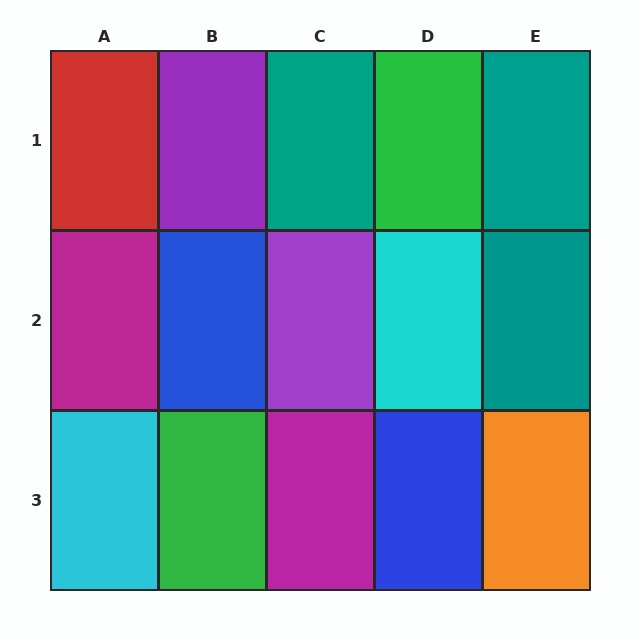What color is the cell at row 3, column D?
Blue.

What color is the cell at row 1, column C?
Teal.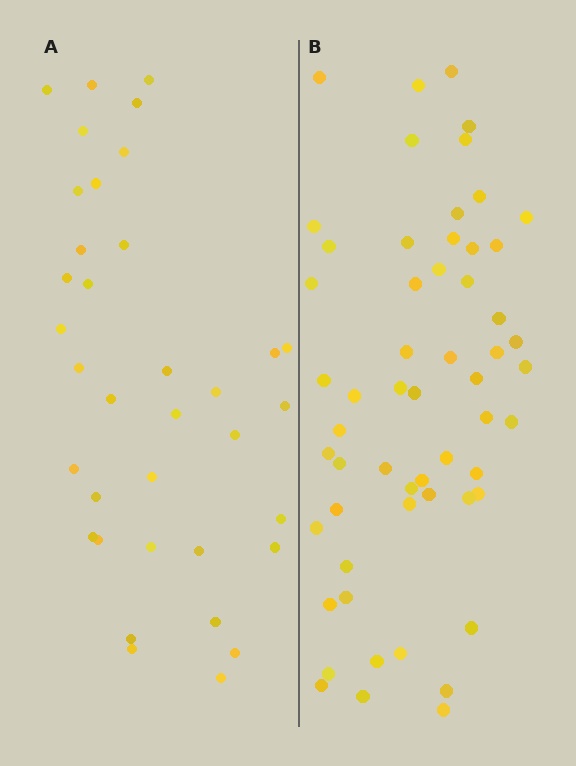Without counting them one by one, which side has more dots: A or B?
Region B (the right region) has more dots.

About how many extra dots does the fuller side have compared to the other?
Region B has approximately 20 more dots than region A.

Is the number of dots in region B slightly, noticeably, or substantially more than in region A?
Region B has substantially more. The ratio is roughly 1.6 to 1.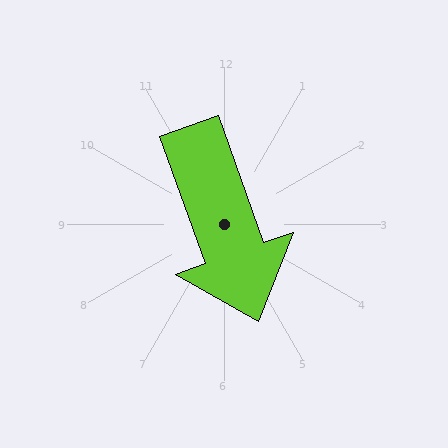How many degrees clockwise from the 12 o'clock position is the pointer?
Approximately 160 degrees.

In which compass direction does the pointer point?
South.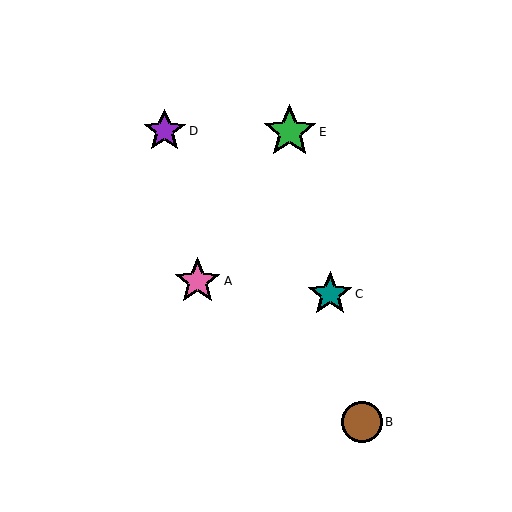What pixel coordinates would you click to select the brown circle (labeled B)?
Click at (362, 422) to select the brown circle B.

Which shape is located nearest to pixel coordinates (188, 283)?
The pink star (labeled A) at (198, 281) is nearest to that location.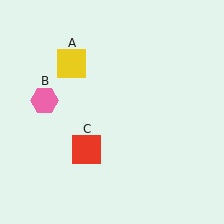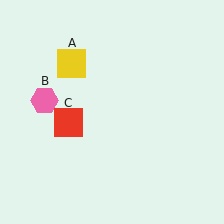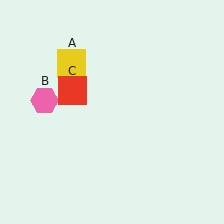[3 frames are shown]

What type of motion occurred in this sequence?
The red square (object C) rotated clockwise around the center of the scene.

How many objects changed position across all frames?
1 object changed position: red square (object C).